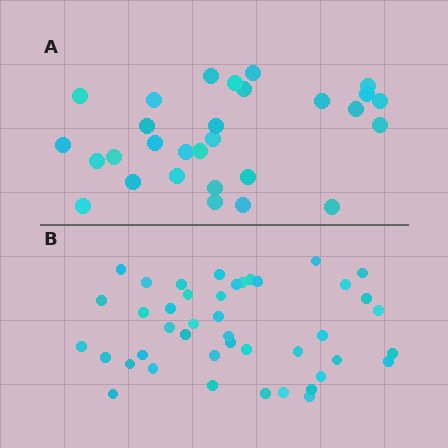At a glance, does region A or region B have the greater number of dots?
Region B (the bottom region) has more dots.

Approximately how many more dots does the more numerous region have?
Region B has approximately 15 more dots than region A.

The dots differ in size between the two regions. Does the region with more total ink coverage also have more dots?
No. Region A has more total ink coverage because its dots are larger, but region B actually contains more individual dots. Total area can be misleading — the number of items is what matters here.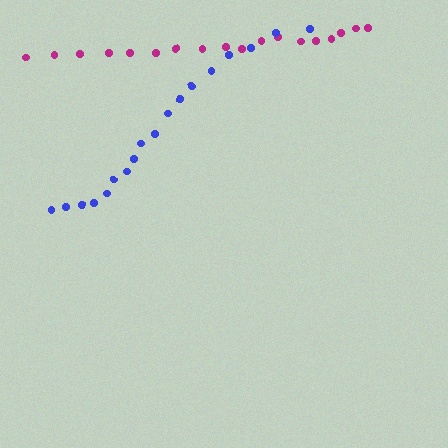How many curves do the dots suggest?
There are 2 distinct paths.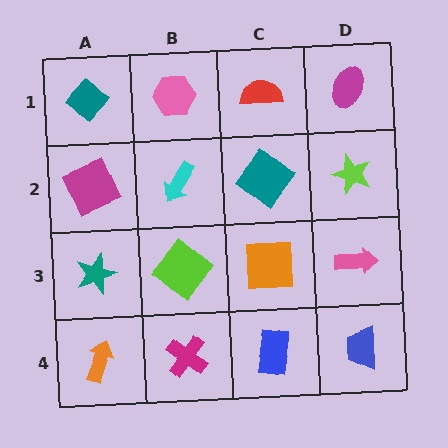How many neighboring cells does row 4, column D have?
2.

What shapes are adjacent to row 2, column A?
A teal diamond (row 1, column A), a teal star (row 3, column A), a cyan arrow (row 2, column B).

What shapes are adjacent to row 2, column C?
A red semicircle (row 1, column C), an orange square (row 3, column C), a cyan arrow (row 2, column B), a lime star (row 2, column D).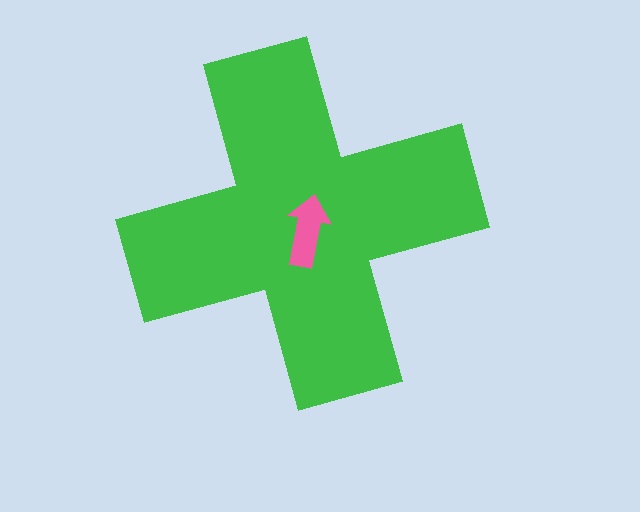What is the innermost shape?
The pink arrow.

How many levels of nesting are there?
2.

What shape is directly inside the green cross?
The pink arrow.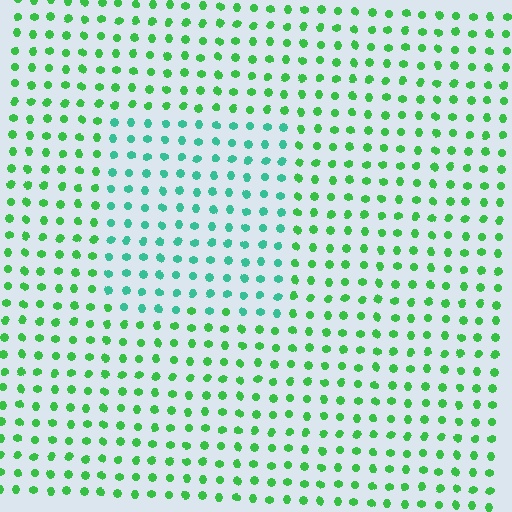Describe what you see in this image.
The image is filled with small green elements in a uniform arrangement. A rectangle-shaped region is visible where the elements are tinted to a slightly different hue, forming a subtle color boundary.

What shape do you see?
I see a rectangle.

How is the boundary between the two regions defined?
The boundary is defined purely by a slight shift in hue (about 36 degrees). Spacing, size, and orientation are identical on both sides.